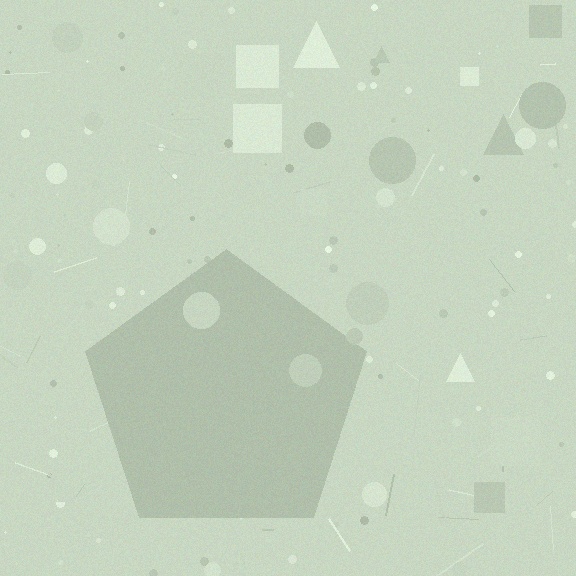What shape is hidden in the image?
A pentagon is hidden in the image.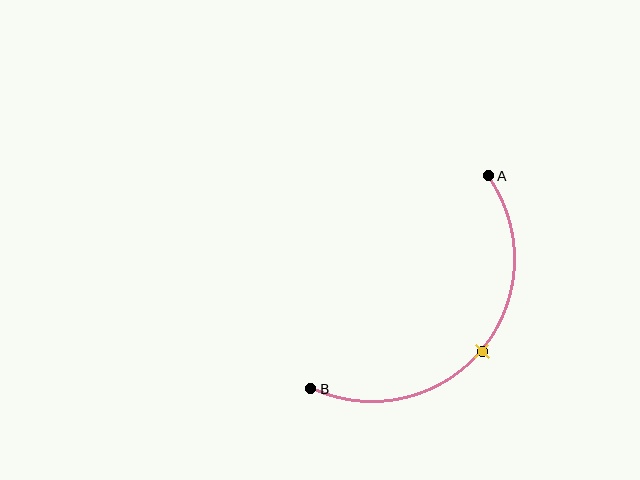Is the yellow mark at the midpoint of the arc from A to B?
Yes. The yellow mark lies on the arc at equal arc-length from both A and B — it is the arc midpoint.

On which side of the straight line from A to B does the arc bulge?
The arc bulges below and to the right of the straight line connecting A and B.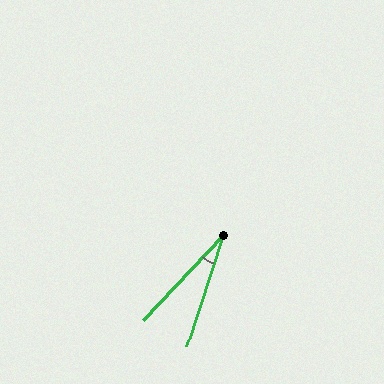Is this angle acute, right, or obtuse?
It is acute.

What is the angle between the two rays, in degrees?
Approximately 26 degrees.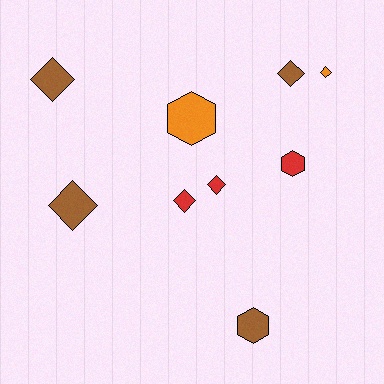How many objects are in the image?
There are 9 objects.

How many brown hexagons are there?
There is 1 brown hexagon.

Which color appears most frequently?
Brown, with 4 objects.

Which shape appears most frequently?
Diamond, with 6 objects.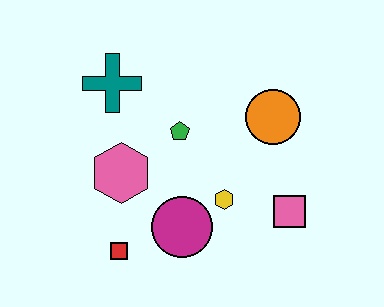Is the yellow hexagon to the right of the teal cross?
Yes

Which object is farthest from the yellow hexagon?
The teal cross is farthest from the yellow hexagon.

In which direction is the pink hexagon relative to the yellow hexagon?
The pink hexagon is to the left of the yellow hexagon.